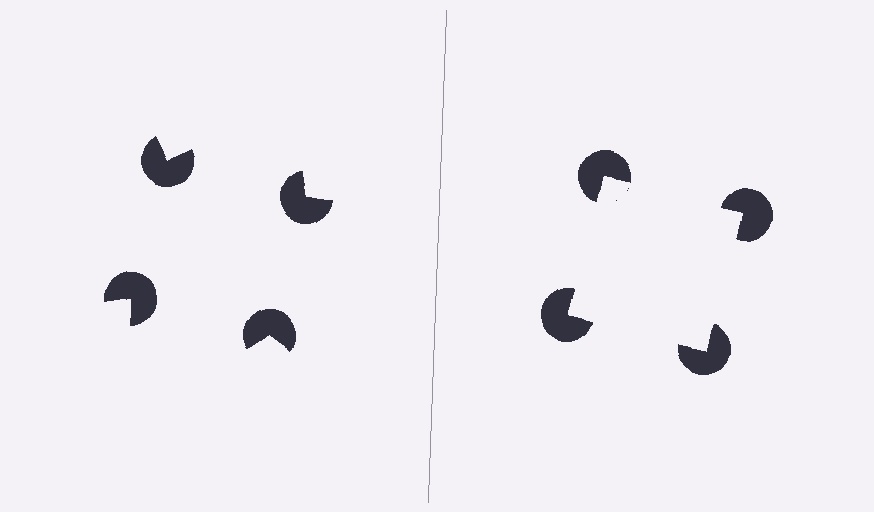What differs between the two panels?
The pac-man discs are positioned identically on both sides; only the wedge orientations differ. On the right they align to a square; on the left they are misaligned.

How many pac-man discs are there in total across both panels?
8 — 4 on each side.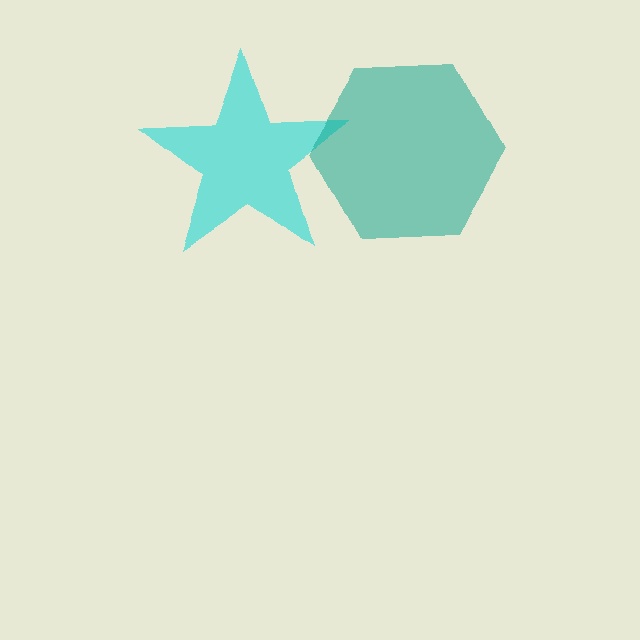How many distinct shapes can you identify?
There are 2 distinct shapes: a cyan star, a teal hexagon.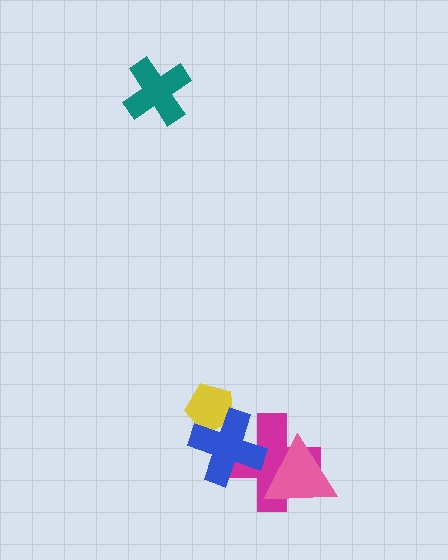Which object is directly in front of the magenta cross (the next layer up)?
The blue cross is directly in front of the magenta cross.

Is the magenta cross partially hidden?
Yes, it is partially covered by another shape.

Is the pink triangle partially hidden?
No, no other shape covers it.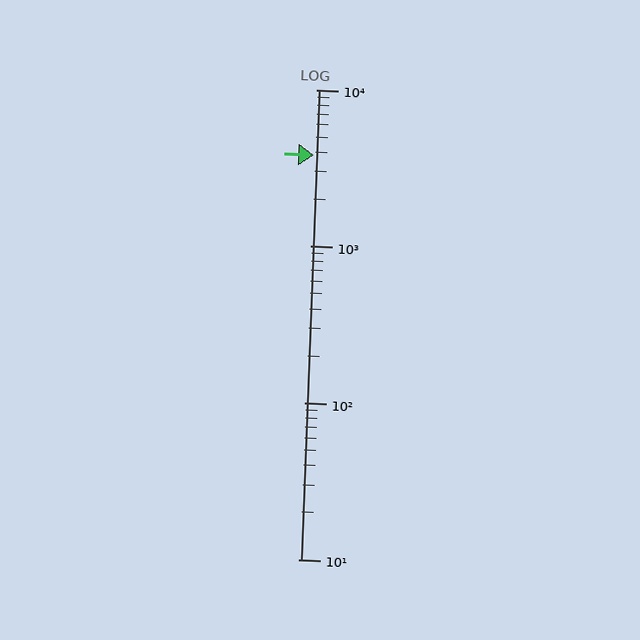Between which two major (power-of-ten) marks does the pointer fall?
The pointer is between 1000 and 10000.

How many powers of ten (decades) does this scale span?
The scale spans 3 decades, from 10 to 10000.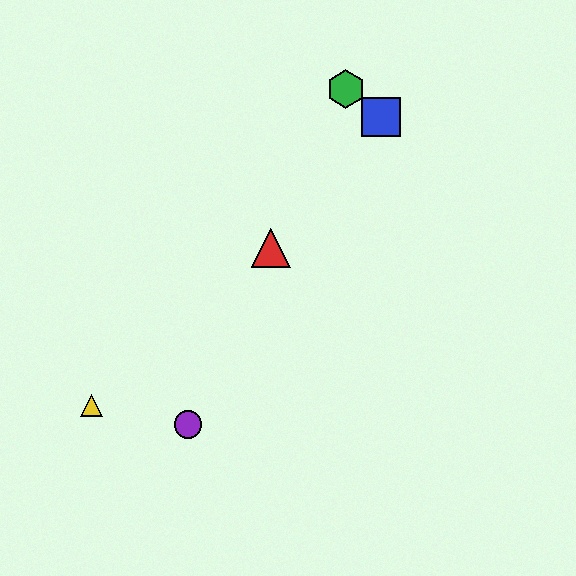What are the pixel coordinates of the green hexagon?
The green hexagon is at (346, 89).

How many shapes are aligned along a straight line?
3 shapes (the red triangle, the green hexagon, the purple circle) are aligned along a straight line.